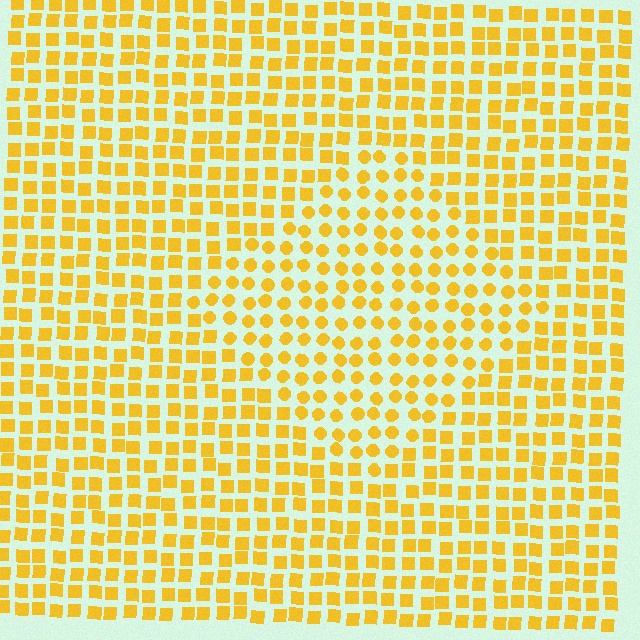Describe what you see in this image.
The image is filled with small yellow elements arranged in a uniform grid. A diamond-shaped region contains circles, while the surrounding area contains squares. The boundary is defined purely by the change in element shape.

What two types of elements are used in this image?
The image uses circles inside the diamond region and squares outside it.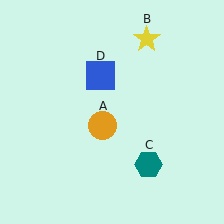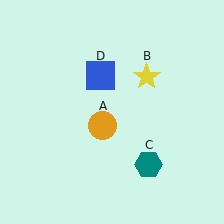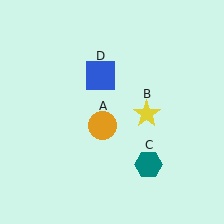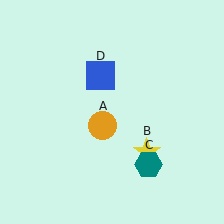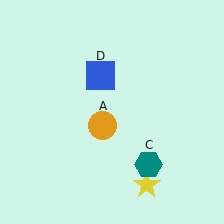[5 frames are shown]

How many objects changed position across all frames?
1 object changed position: yellow star (object B).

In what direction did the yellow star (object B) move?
The yellow star (object B) moved down.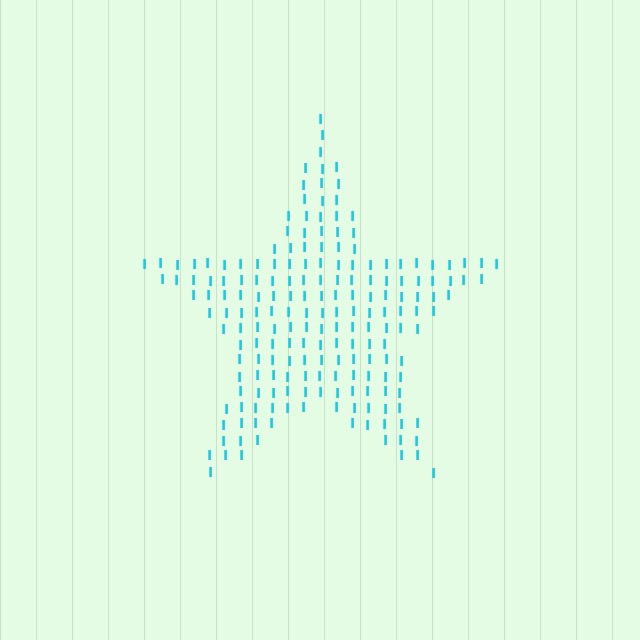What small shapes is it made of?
It is made of small letter I's.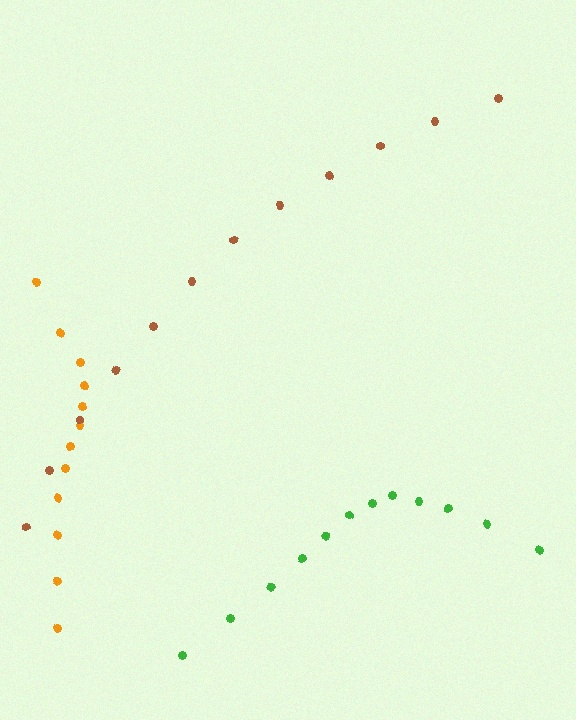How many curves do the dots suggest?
There are 3 distinct paths.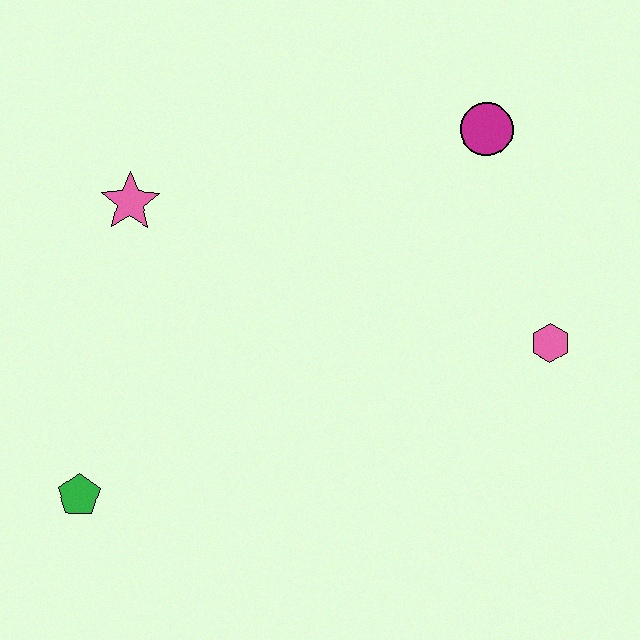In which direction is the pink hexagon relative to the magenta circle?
The pink hexagon is below the magenta circle.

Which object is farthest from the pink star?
The pink hexagon is farthest from the pink star.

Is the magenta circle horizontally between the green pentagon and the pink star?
No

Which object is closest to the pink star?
The green pentagon is closest to the pink star.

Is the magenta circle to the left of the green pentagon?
No